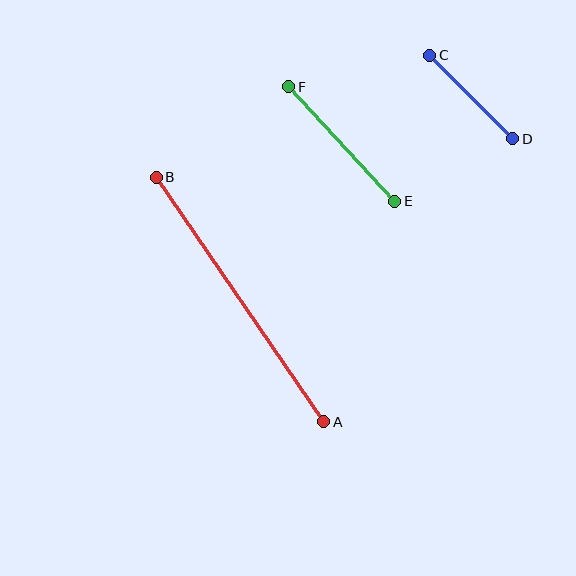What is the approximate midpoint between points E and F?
The midpoint is at approximately (342, 144) pixels.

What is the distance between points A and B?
The distance is approximately 296 pixels.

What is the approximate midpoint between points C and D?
The midpoint is at approximately (471, 97) pixels.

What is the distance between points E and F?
The distance is approximately 156 pixels.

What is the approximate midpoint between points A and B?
The midpoint is at approximately (240, 300) pixels.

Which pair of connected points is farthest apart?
Points A and B are farthest apart.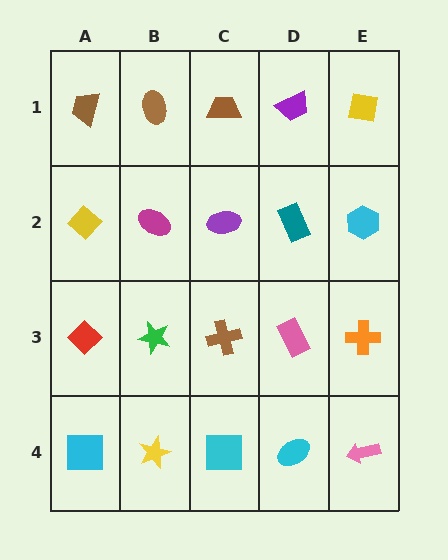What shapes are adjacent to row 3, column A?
A yellow diamond (row 2, column A), a cyan square (row 4, column A), a green star (row 3, column B).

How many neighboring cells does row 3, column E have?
3.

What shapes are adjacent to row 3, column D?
A teal rectangle (row 2, column D), a cyan ellipse (row 4, column D), a brown cross (row 3, column C), an orange cross (row 3, column E).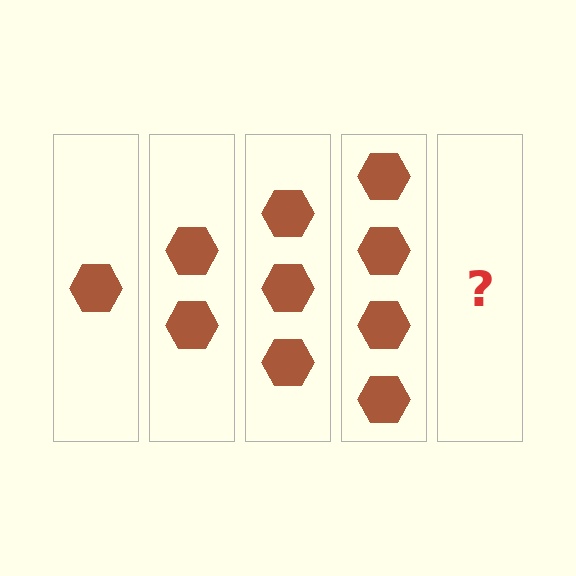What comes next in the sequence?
The next element should be 5 hexagons.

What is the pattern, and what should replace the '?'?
The pattern is that each step adds one more hexagon. The '?' should be 5 hexagons.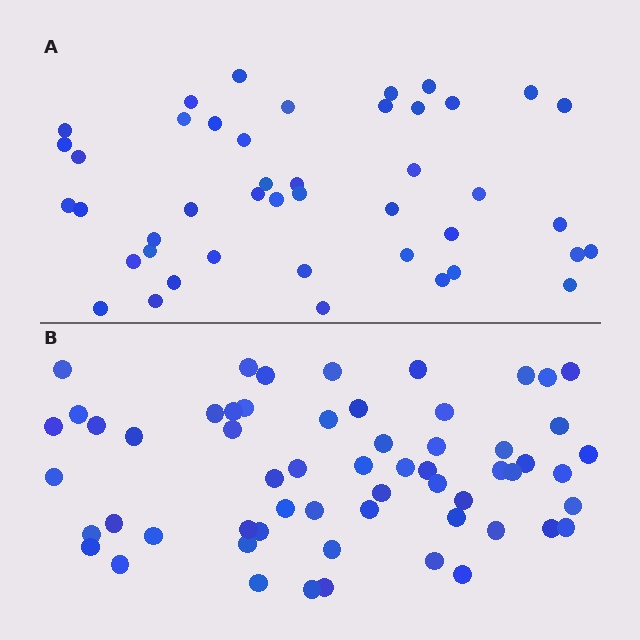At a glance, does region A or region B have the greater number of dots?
Region B (the bottom region) has more dots.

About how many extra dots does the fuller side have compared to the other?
Region B has approximately 15 more dots than region A.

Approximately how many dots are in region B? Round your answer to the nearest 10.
About 60 dots. (The exact count is 59, which rounds to 60.)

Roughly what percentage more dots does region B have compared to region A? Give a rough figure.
About 35% more.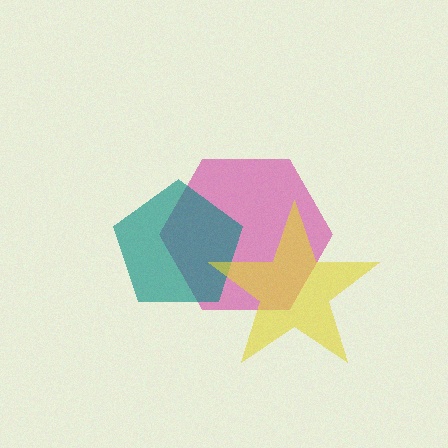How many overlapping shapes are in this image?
There are 3 overlapping shapes in the image.